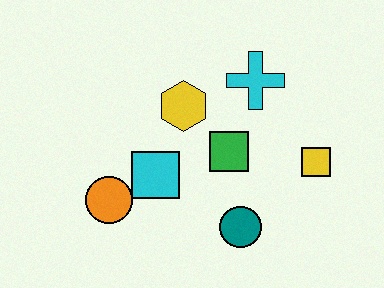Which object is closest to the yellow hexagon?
The green square is closest to the yellow hexagon.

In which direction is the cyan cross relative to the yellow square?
The cyan cross is above the yellow square.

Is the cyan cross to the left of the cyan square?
No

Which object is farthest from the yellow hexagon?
The yellow square is farthest from the yellow hexagon.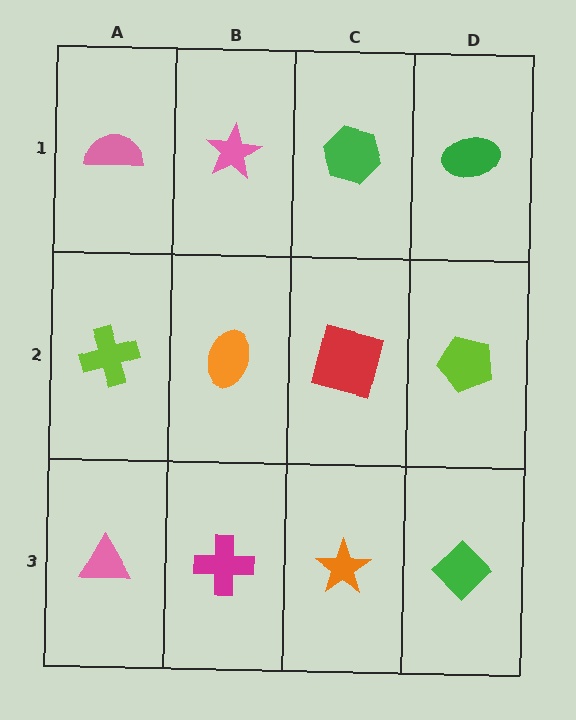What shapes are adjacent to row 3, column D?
A lime pentagon (row 2, column D), an orange star (row 3, column C).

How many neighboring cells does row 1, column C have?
3.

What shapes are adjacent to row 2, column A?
A pink semicircle (row 1, column A), a pink triangle (row 3, column A), an orange ellipse (row 2, column B).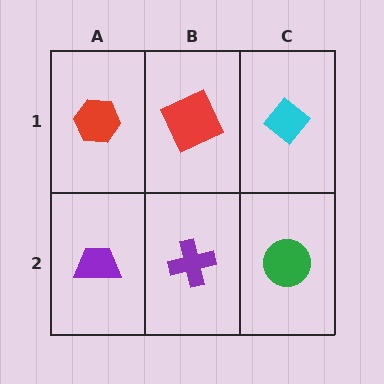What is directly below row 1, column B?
A purple cross.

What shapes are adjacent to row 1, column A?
A purple trapezoid (row 2, column A), a red square (row 1, column B).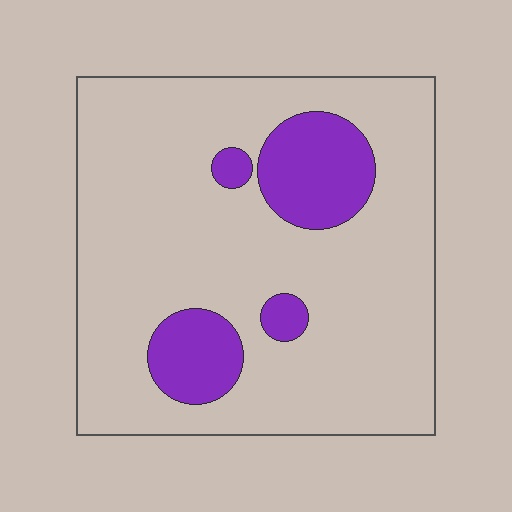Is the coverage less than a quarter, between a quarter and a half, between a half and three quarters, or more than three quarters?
Less than a quarter.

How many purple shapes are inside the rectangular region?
4.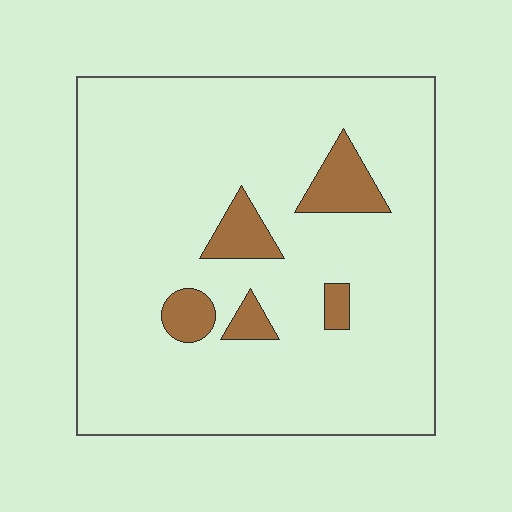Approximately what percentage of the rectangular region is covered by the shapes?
Approximately 10%.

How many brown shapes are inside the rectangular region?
5.